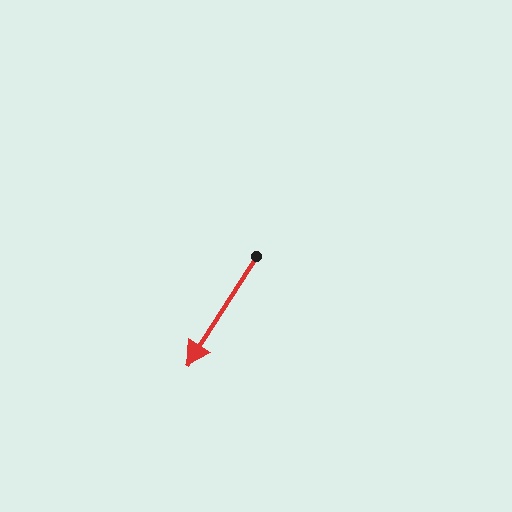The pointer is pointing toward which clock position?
Roughly 7 o'clock.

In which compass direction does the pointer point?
Southwest.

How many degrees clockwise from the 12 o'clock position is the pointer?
Approximately 212 degrees.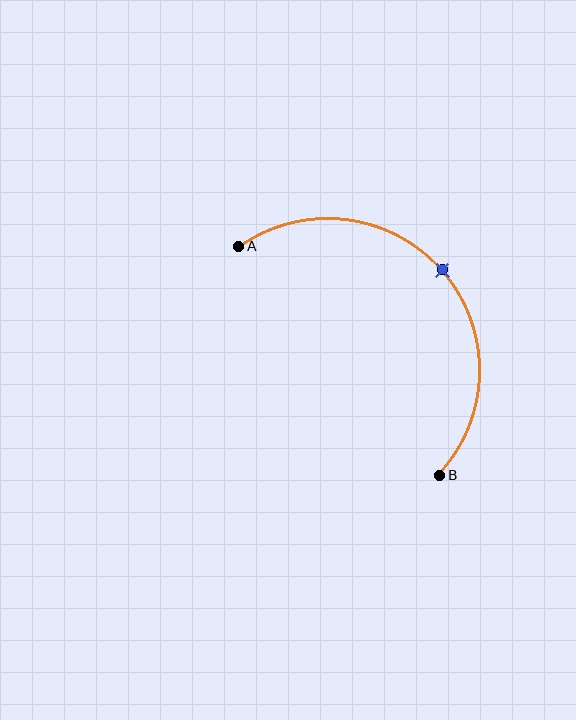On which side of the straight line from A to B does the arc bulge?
The arc bulges above and to the right of the straight line connecting A and B.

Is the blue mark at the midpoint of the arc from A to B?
Yes. The blue mark lies on the arc at equal arc-length from both A and B — it is the arc midpoint.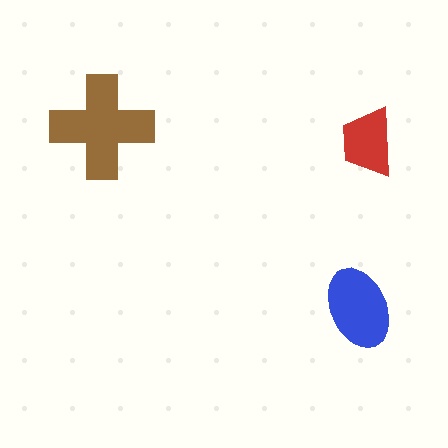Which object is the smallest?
The red trapezoid.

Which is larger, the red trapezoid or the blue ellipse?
The blue ellipse.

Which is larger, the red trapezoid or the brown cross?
The brown cross.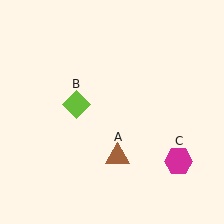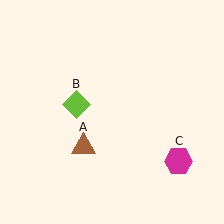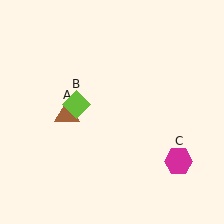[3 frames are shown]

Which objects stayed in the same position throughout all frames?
Lime diamond (object B) and magenta hexagon (object C) remained stationary.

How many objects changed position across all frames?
1 object changed position: brown triangle (object A).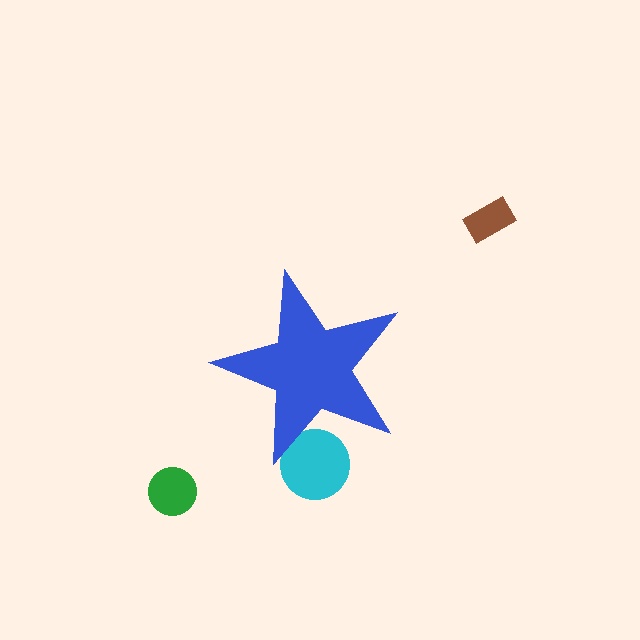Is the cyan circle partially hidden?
Yes, the cyan circle is partially hidden behind the blue star.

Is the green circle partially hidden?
No, the green circle is fully visible.